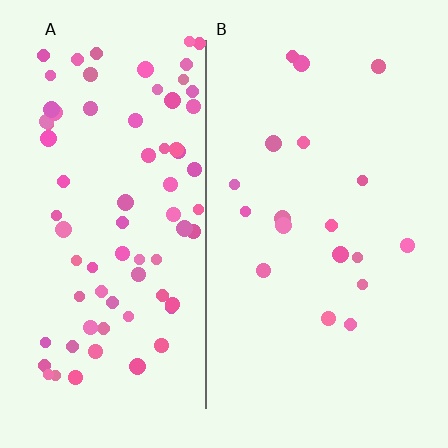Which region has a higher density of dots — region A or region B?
A (the left).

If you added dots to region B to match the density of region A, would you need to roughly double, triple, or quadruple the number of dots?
Approximately quadruple.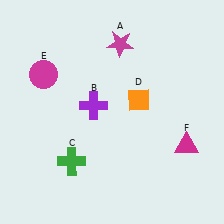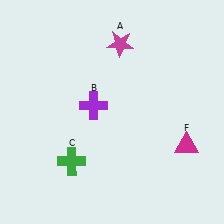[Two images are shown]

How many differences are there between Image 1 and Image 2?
There are 2 differences between the two images.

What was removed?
The orange diamond (D), the magenta circle (E) were removed in Image 2.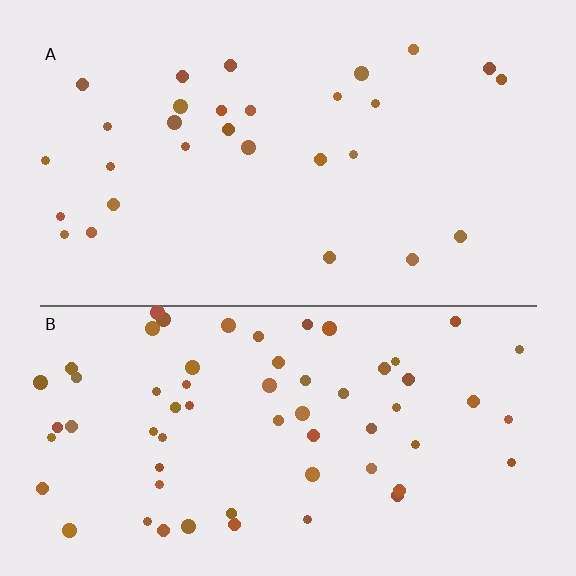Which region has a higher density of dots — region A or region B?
B (the bottom).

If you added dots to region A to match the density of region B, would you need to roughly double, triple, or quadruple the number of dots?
Approximately double.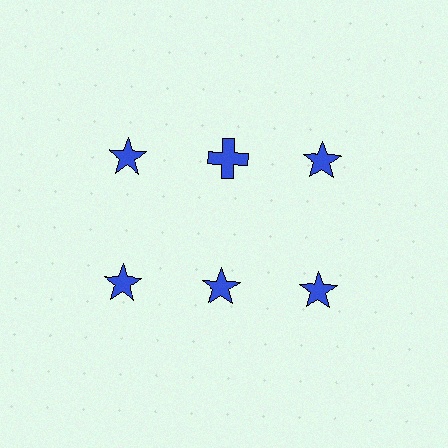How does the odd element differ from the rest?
It has a different shape: cross instead of star.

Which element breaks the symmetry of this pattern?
The blue cross in the top row, second from left column breaks the symmetry. All other shapes are blue stars.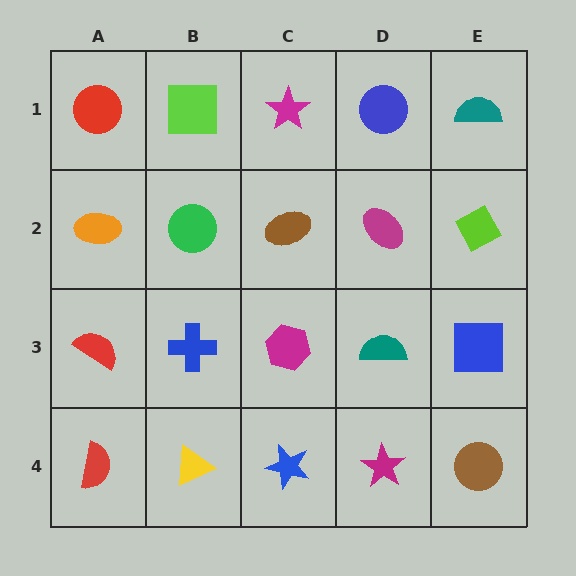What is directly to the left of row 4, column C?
A yellow triangle.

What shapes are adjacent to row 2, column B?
A lime square (row 1, column B), a blue cross (row 3, column B), an orange ellipse (row 2, column A), a brown ellipse (row 2, column C).